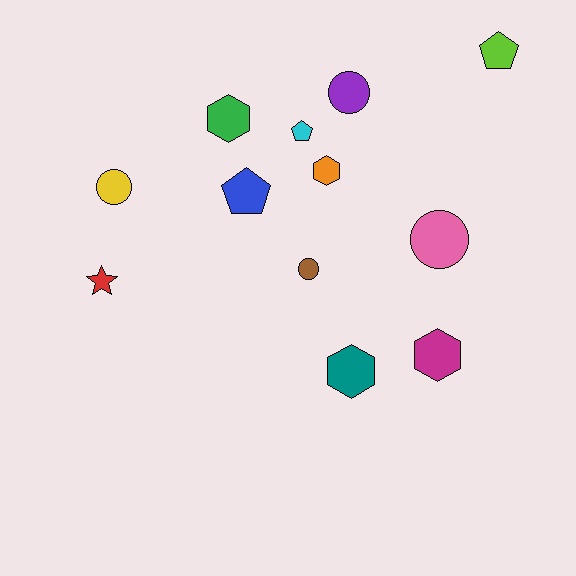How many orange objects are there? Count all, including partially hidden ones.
There is 1 orange object.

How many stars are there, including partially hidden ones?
There is 1 star.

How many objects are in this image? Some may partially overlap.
There are 12 objects.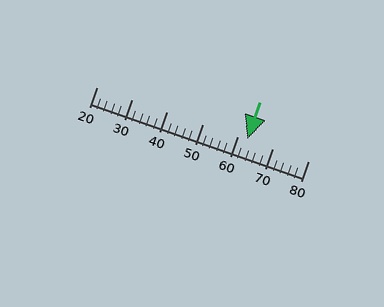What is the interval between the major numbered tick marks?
The major tick marks are spaced 10 units apart.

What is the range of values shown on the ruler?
The ruler shows values from 20 to 80.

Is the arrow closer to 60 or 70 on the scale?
The arrow is closer to 60.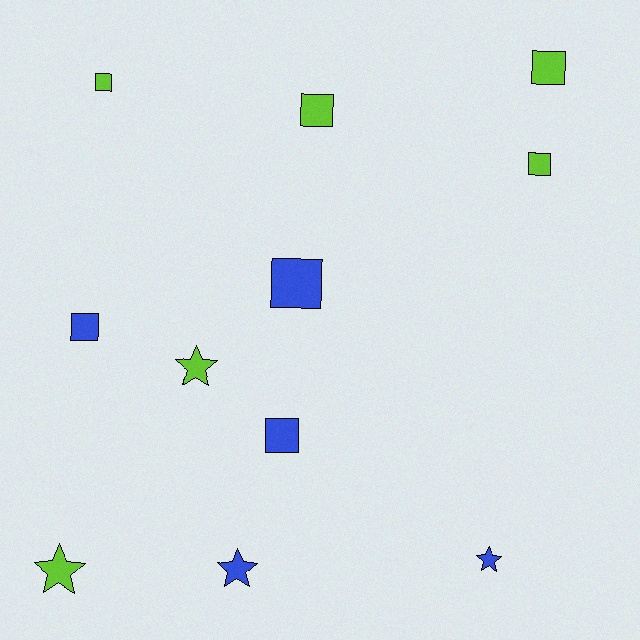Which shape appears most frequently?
Square, with 7 objects.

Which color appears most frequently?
Lime, with 6 objects.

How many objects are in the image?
There are 11 objects.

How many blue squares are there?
There are 3 blue squares.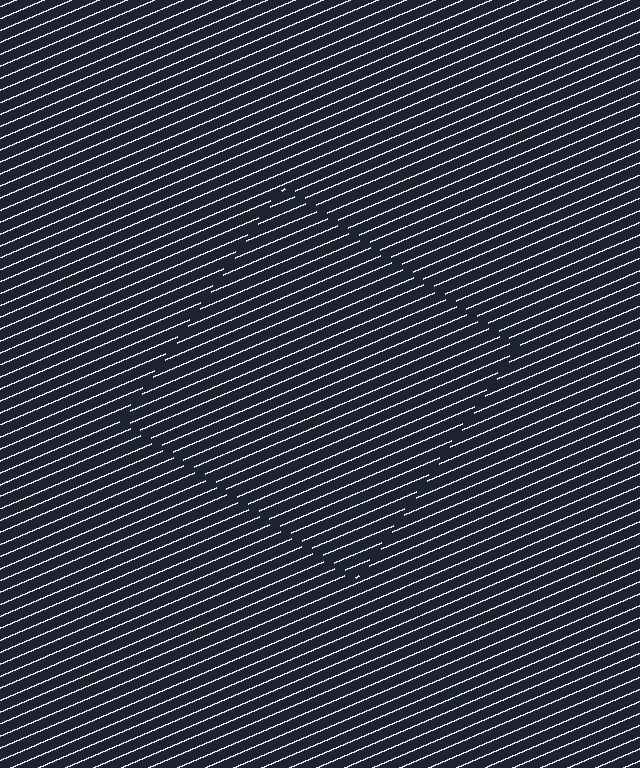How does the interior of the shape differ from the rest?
The interior of the shape contains the same grating, shifted by half a period — the contour is defined by the phase discontinuity where line-ends from the inner and outer gratings abut.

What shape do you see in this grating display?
An illusory square. The interior of the shape contains the same grating, shifted by half a period — the contour is defined by the phase discontinuity where line-ends from the inner and outer gratings abut.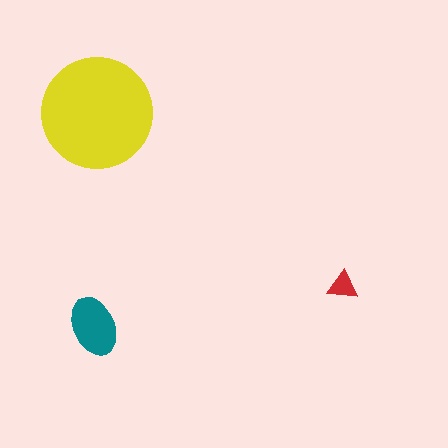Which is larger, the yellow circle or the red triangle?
The yellow circle.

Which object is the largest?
The yellow circle.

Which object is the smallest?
The red triangle.